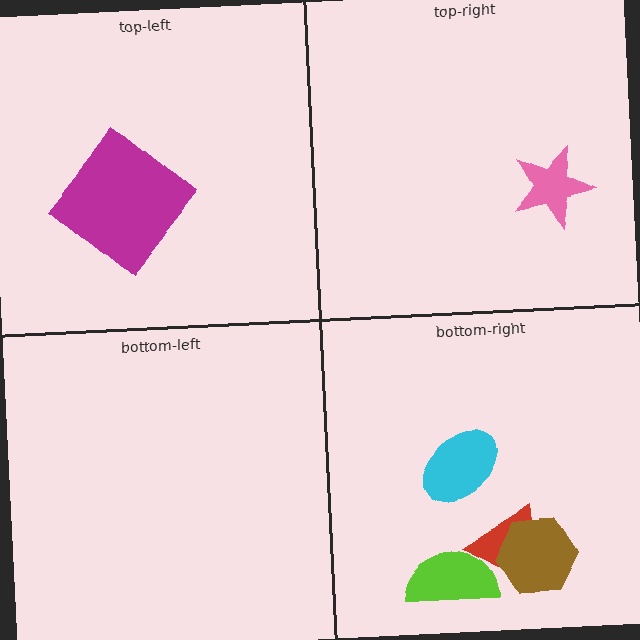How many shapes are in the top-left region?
1.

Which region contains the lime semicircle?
The bottom-right region.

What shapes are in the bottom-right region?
The red triangle, the lime semicircle, the brown hexagon, the cyan ellipse.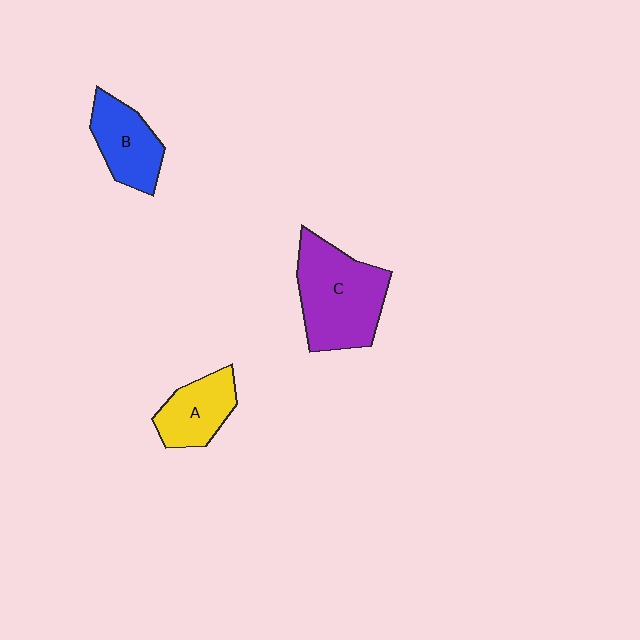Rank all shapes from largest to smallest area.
From largest to smallest: C (purple), B (blue), A (yellow).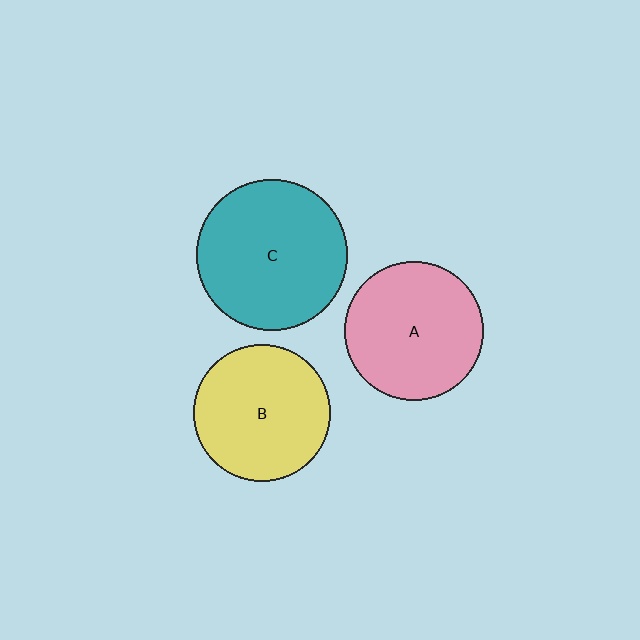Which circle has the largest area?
Circle C (teal).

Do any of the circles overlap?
No, none of the circles overlap.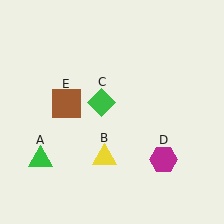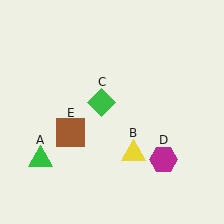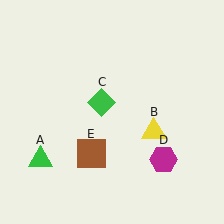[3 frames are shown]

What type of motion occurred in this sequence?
The yellow triangle (object B), brown square (object E) rotated counterclockwise around the center of the scene.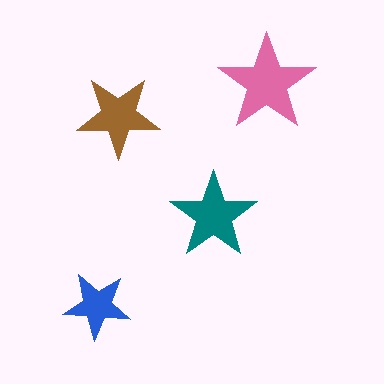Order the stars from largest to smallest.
the pink one, the teal one, the brown one, the blue one.